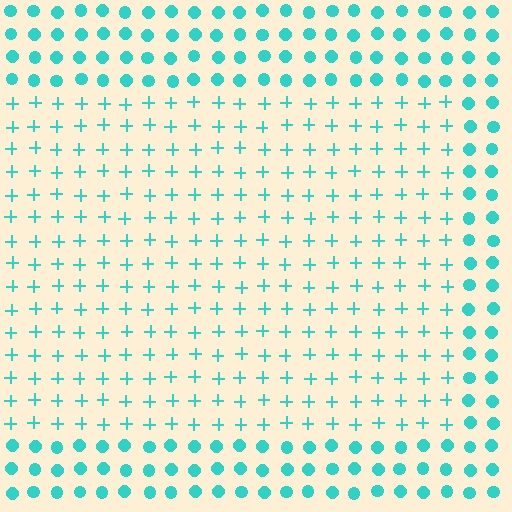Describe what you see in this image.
The image is filled with small cyan elements arranged in a uniform grid. A rectangle-shaped region contains plus signs, while the surrounding area contains circles. The boundary is defined purely by the change in element shape.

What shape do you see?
I see a rectangle.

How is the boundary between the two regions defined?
The boundary is defined by a change in element shape: plus signs inside vs. circles outside. All elements share the same color and spacing.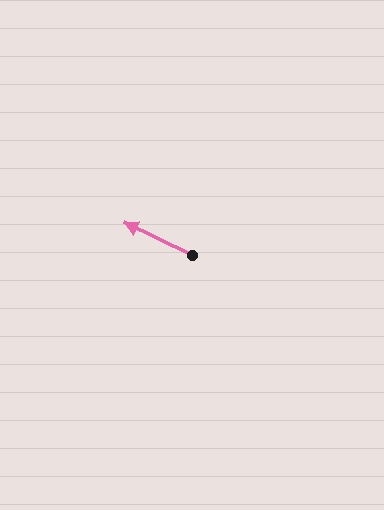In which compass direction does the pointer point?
Northwest.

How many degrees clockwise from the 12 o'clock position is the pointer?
Approximately 295 degrees.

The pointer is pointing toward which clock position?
Roughly 10 o'clock.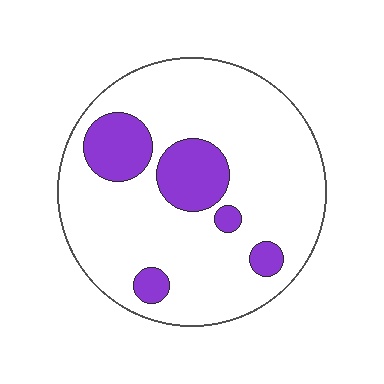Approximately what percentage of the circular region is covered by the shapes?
Approximately 20%.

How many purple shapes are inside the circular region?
5.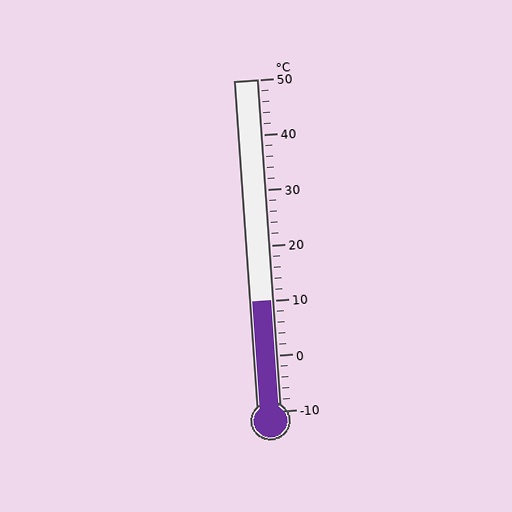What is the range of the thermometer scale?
The thermometer scale ranges from -10°C to 50°C.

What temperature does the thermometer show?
The thermometer shows approximately 10°C.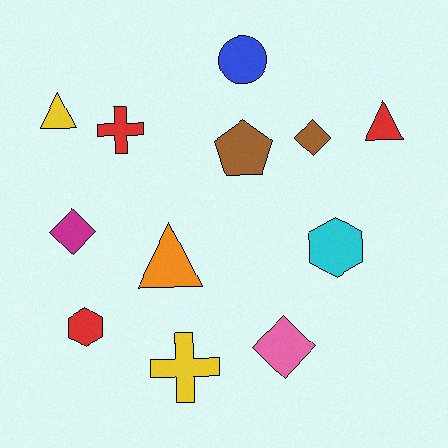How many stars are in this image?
There are no stars.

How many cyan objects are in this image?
There is 1 cyan object.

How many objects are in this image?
There are 12 objects.